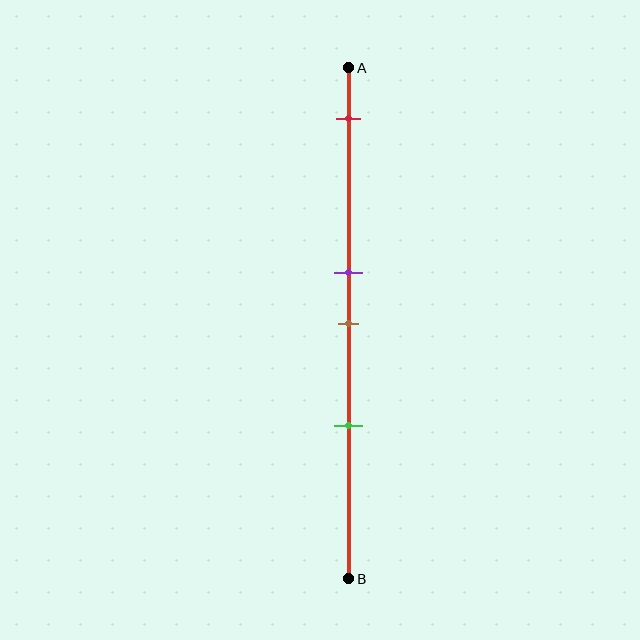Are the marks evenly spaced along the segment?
No, the marks are not evenly spaced.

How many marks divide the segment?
There are 4 marks dividing the segment.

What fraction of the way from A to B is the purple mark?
The purple mark is approximately 40% (0.4) of the way from A to B.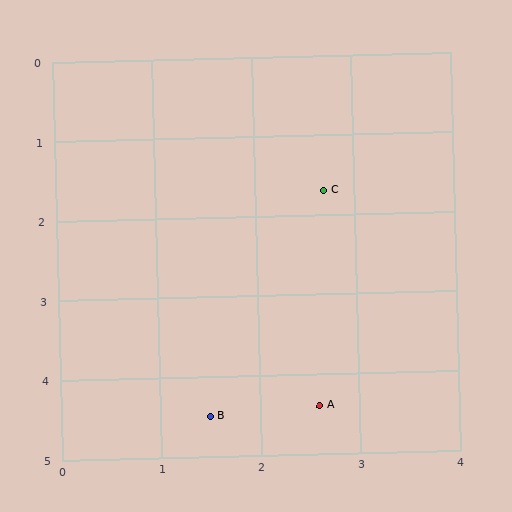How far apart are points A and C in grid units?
Points A and C are about 2.7 grid units apart.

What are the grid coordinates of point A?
Point A is at approximately (2.6, 4.4).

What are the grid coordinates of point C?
Point C is at approximately (2.7, 1.7).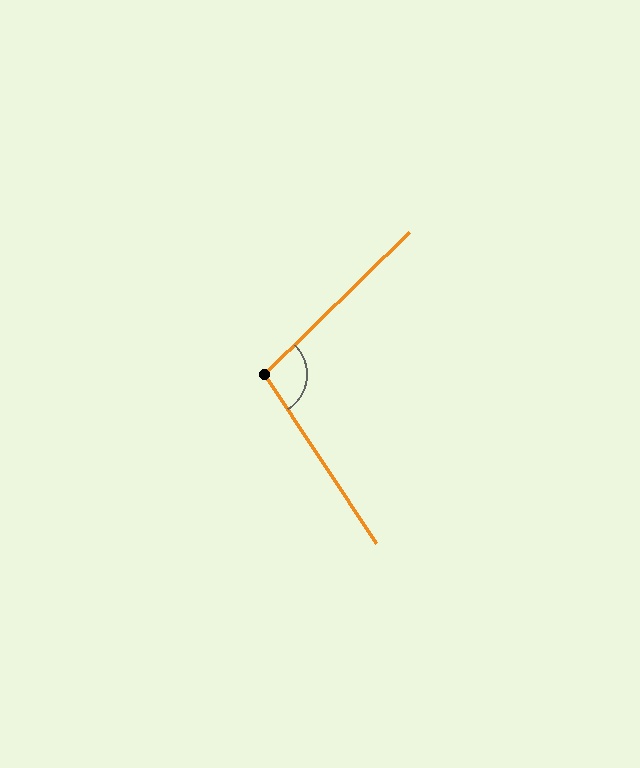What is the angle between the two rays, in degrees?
Approximately 101 degrees.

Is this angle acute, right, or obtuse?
It is obtuse.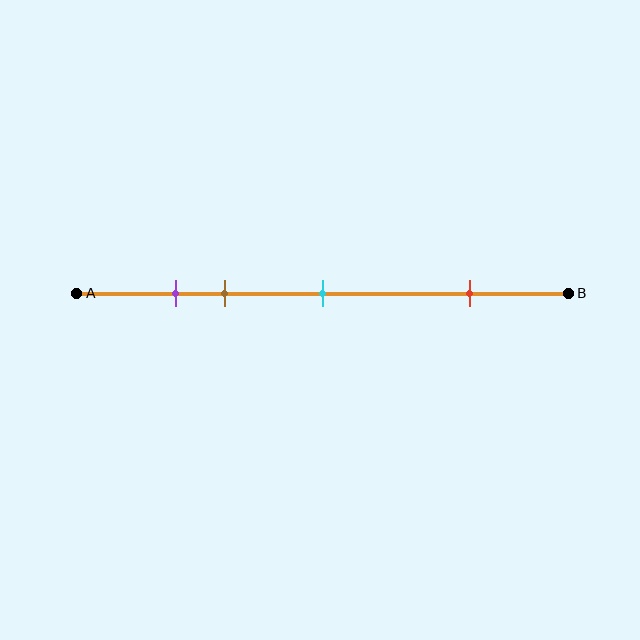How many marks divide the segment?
There are 4 marks dividing the segment.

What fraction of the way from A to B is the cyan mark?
The cyan mark is approximately 50% (0.5) of the way from A to B.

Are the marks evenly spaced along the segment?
No, the marks are not evenly spaced.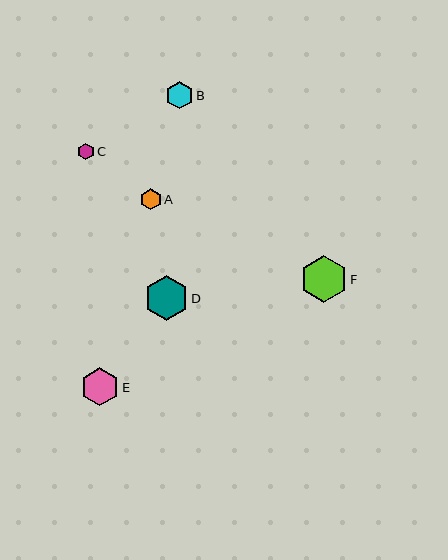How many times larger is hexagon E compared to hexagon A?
Hexagon E is approximately 1.8 times the size of hexagon A.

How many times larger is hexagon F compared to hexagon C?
Hexagon F is approximately 2.8 times the size of hexagon C.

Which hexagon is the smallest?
Hexagon C is the smallest with a size of approximately 17 pixels.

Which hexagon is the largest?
Hexagon F is the largest with a size of approximately 46 pixels.